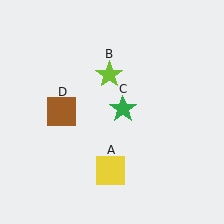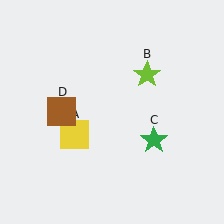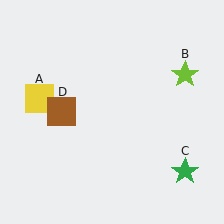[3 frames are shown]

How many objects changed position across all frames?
3 objects changed position: yellow square (object A), lime star (object B), green star (object C).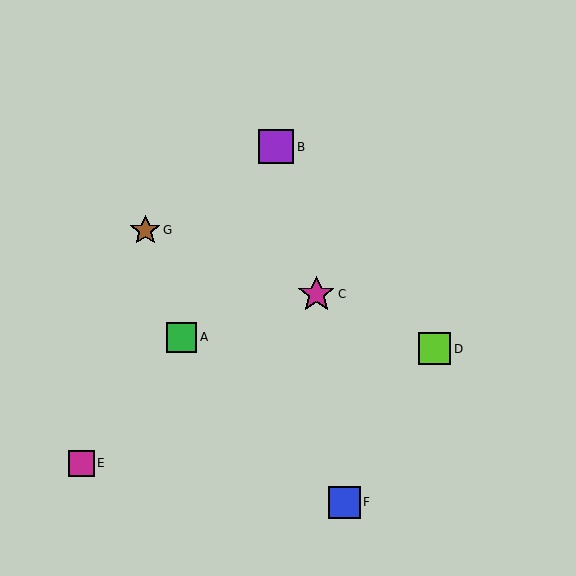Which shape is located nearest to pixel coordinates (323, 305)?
The magenta star (labeled C) at (316, 294) is nearest to that location.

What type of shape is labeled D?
Shape D is a lime square.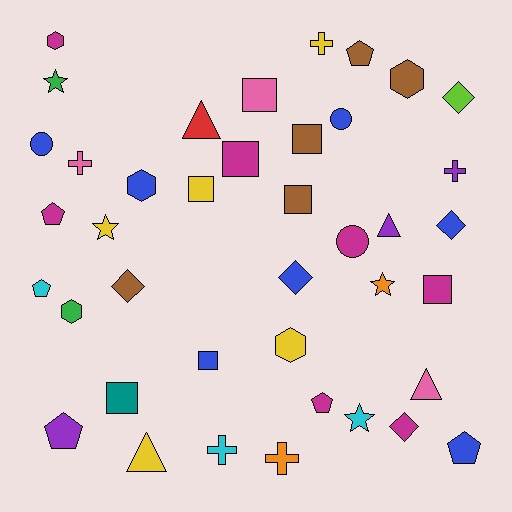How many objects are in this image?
There are 40 objects.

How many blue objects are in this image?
There are 7 blue objects.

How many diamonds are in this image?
There are 5 diamonds.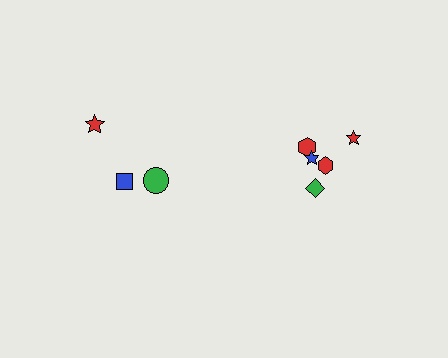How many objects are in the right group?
There are 5 objects.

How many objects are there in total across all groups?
There are 8 objects.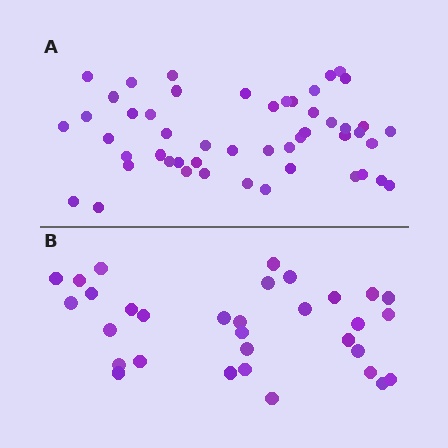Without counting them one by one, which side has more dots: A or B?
Region A (the top region) has more dots.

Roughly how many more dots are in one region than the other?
Region A has approximately 20 more dots than region B.